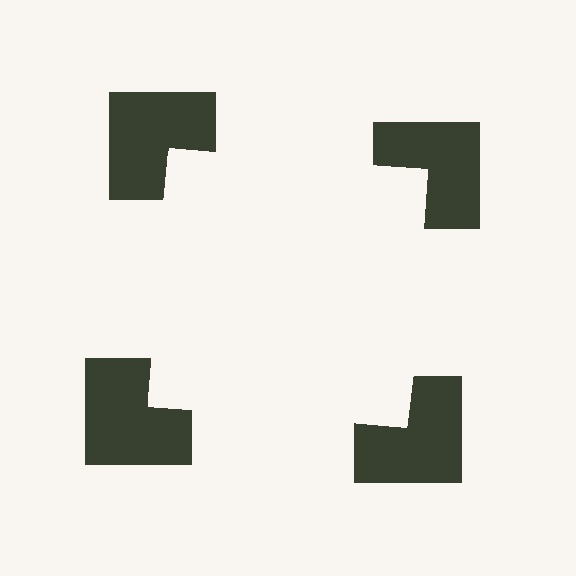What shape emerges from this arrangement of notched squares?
An illusory square — its edges are inferred from the aligned wedge cuts in the notched squares, not physically drawn.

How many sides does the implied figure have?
4 sides.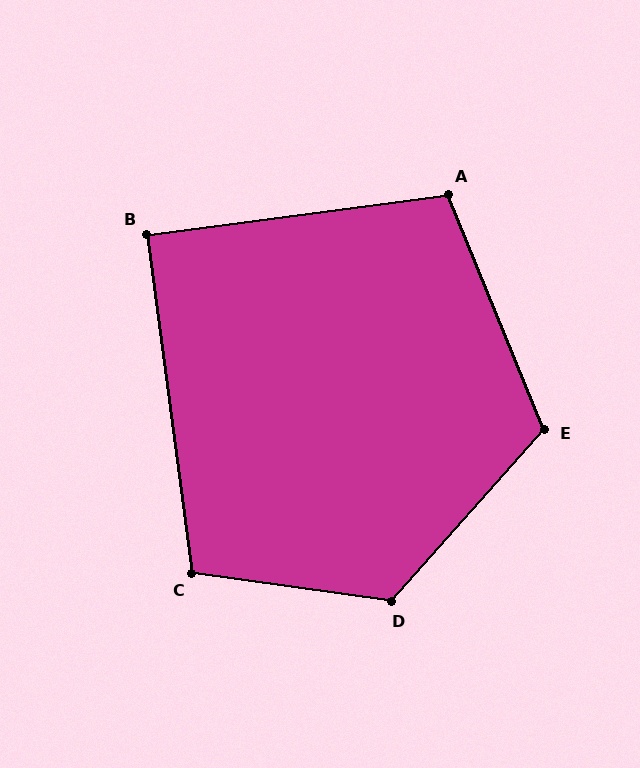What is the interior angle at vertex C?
Approximately 105 degrees (obtuse).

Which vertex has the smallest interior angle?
B, at approximately 90 degrees.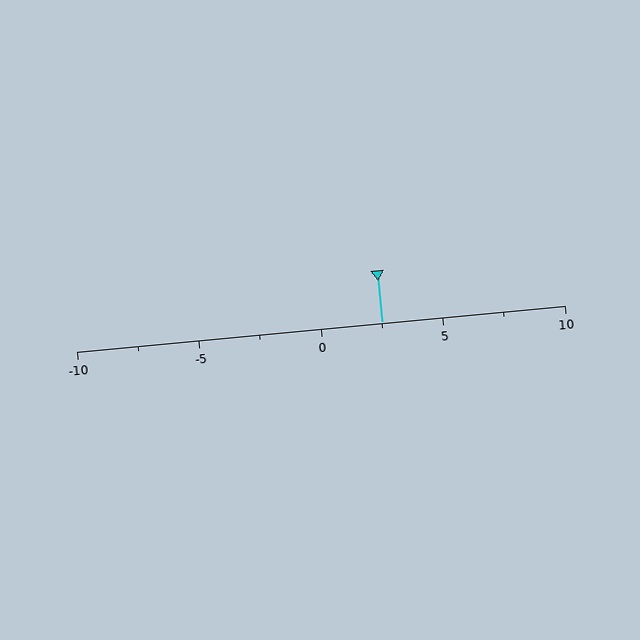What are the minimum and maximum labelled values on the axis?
The axis runs from -10 to 10.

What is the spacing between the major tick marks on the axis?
The major ticks are spaced 5 apart.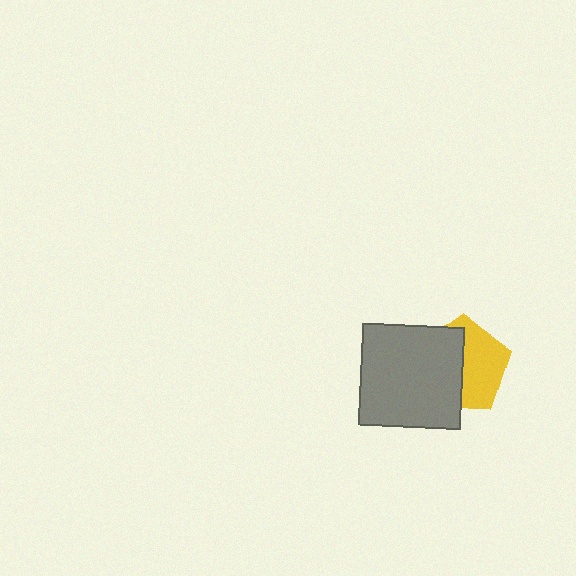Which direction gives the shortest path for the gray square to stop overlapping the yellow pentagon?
Moving left gives the shortest separation.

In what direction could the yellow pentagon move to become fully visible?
The yellow pentagon could move right. That would shift it out from behind the gray square entirely.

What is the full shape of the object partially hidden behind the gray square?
The partially hidden object is a yellow pentagon.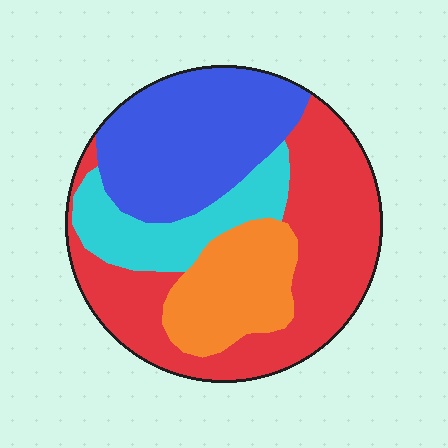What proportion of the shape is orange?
Orange takes up about one sixth (1/6) of the shape.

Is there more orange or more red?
Red.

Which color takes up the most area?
Red, at roughly 40%.